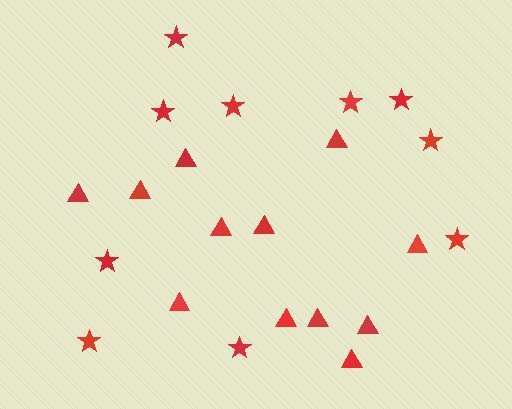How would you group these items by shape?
There are 2 groups: one group of triangles (12) and one group of stars (10).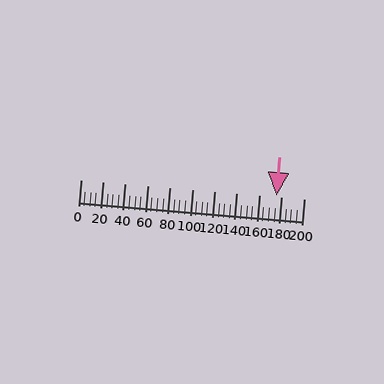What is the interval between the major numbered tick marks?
The major tick marks are spaced 20 units apart.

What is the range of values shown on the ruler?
The ruler shows values from 0 to 200.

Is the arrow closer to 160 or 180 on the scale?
The arrow is closer to 180.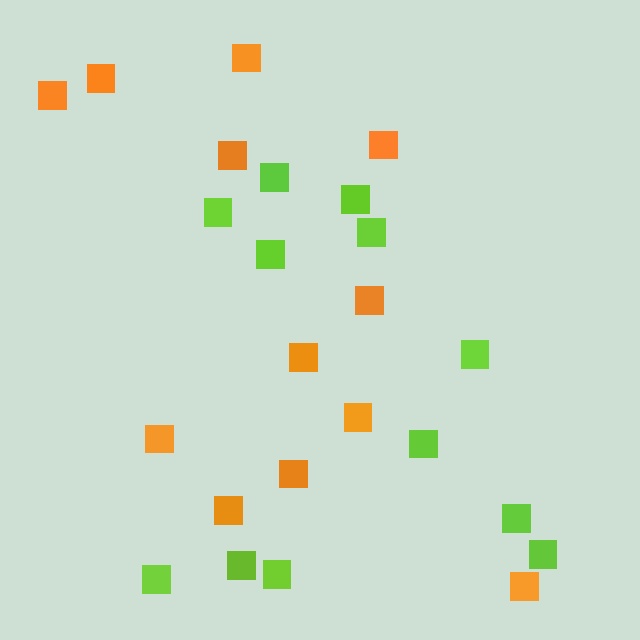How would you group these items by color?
There are 2 groups: one group of lime squares (12) and one group of orange squares (12).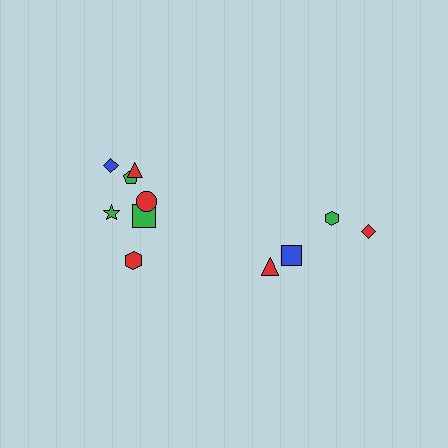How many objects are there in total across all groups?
There are 11 objects.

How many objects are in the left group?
There are 7 objects.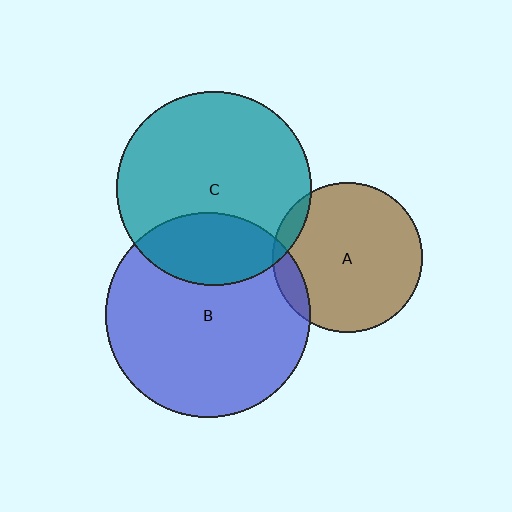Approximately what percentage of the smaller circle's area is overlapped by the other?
Approximately 10%.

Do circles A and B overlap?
Yes.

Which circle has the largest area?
Circle B (blue).